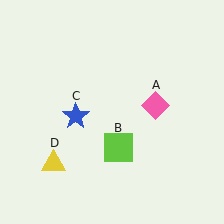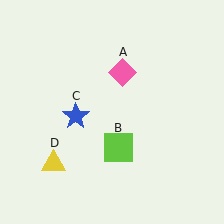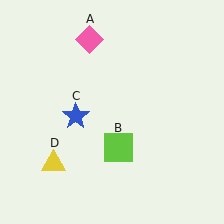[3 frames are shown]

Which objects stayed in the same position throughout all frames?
Lime square (object B) and blue star (object C) and yellow triangle (object D) remained stationary.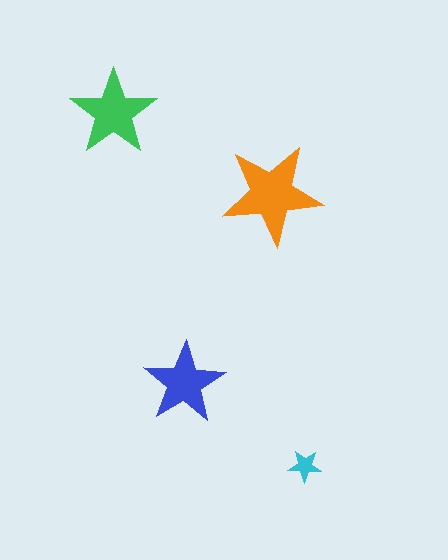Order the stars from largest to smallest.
the orange one, the green one, the blue one, the cyan one.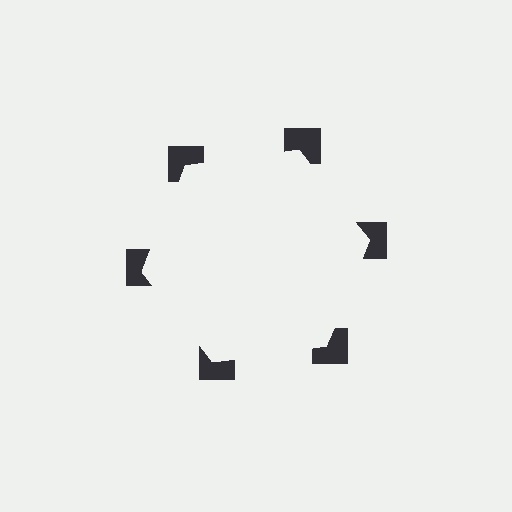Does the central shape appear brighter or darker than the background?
It typically appears slightly brighter than the background, even though no actual brightness change is drawn.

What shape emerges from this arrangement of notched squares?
An illusory hexagon — its edges are inferred from the aligned wedge cuts in the notched squares, not physically drawn.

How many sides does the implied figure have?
6 sides.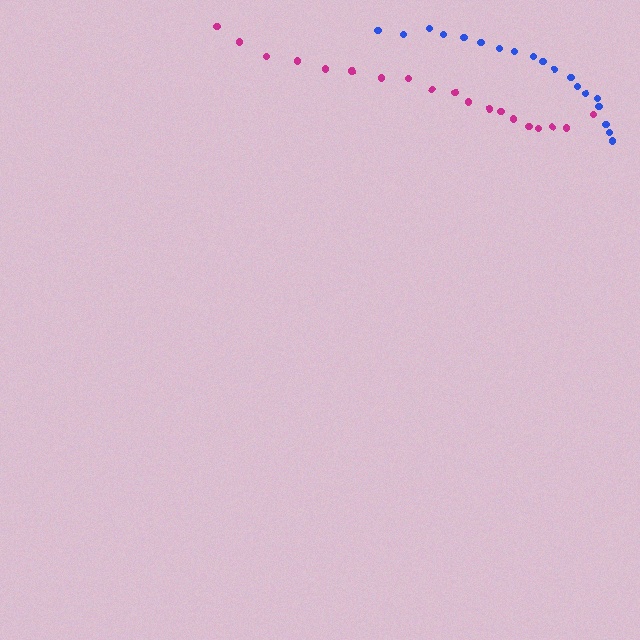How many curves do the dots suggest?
There are 2 distinct paths.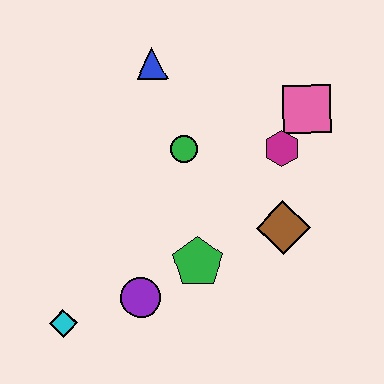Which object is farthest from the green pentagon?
The blue triangle is farthest from the green pentagon.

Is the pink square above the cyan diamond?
Yes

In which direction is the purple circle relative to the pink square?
The purple circle is below the pink square.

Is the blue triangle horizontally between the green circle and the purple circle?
Yes